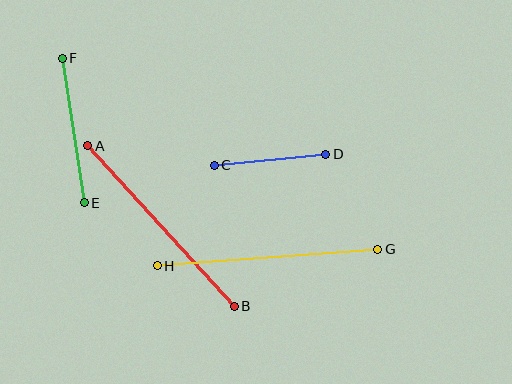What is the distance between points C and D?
The distance is approximately 112 pixels.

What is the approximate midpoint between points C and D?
The midpoint is at approximately (270, 160) pixels.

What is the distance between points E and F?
The distance is approximately 146 pixels.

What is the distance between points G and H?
The distance is approximately 221 pixels.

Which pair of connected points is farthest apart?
Points G and H are farthest apart.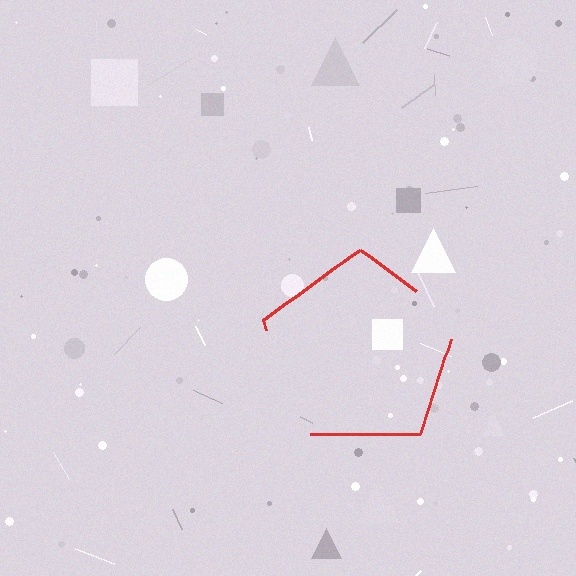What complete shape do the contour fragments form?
The contour fragments form a pentagon.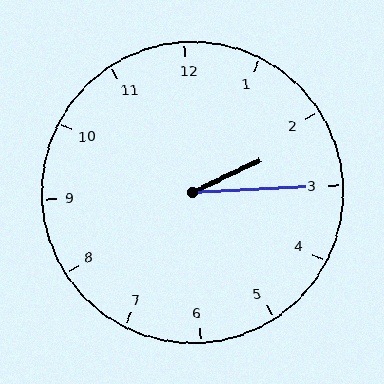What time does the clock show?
2:15.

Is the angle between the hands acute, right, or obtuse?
It is acute.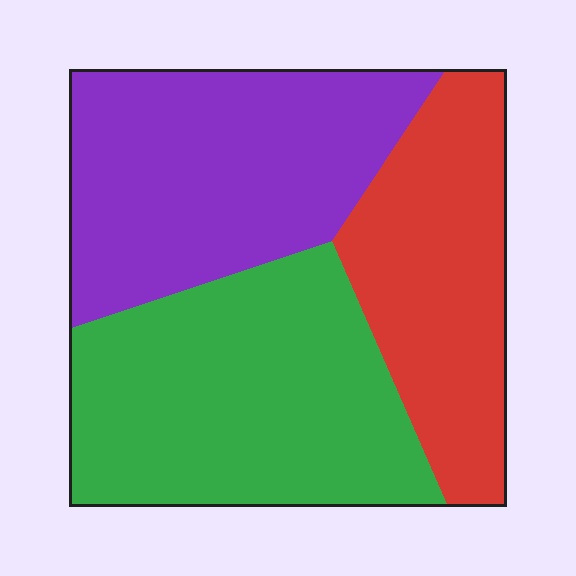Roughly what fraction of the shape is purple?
Purple takes up about one third (1/3) of the shape.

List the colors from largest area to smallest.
From largest to smallest: green, purple, red.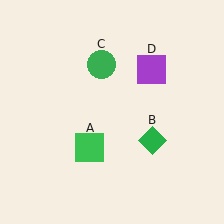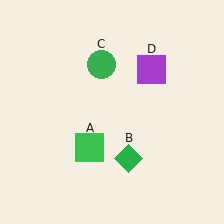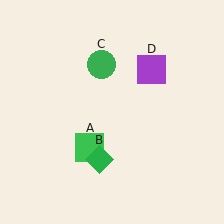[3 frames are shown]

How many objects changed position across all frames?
1 object changed position: green diamond (object B).